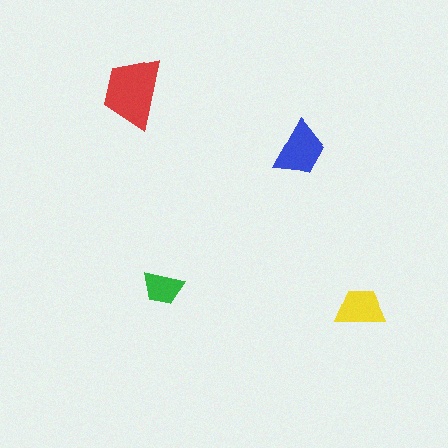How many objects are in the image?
There are 4 objects in the image.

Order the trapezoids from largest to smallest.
the red one, the blue one, the yellow one, the green one.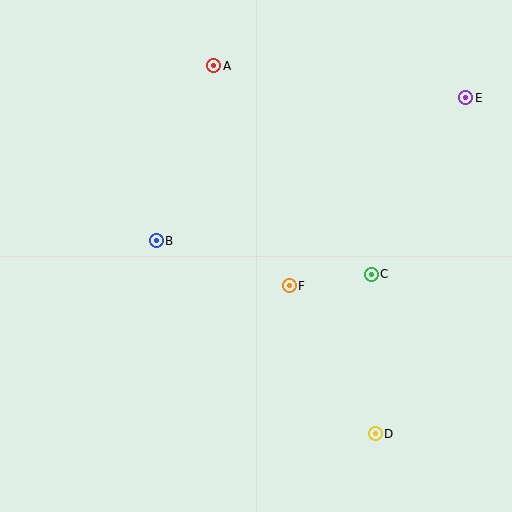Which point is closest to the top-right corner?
Point E is closest to the top-right corner.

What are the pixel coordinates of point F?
Point F is at (289, 286).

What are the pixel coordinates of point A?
Point A is at (214, 66).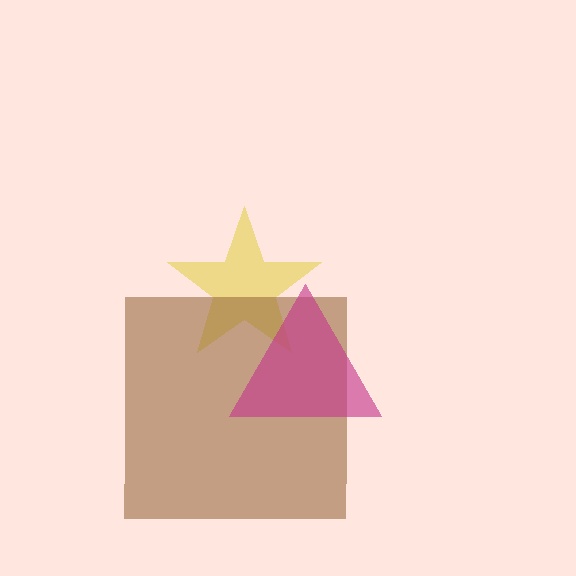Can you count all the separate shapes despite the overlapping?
Yes, there are 3 separate shapes.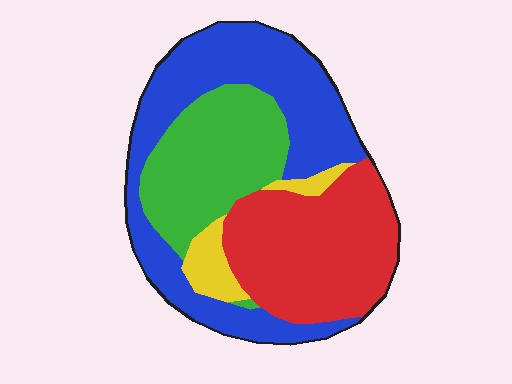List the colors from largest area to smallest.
From largest to smallest: blue, red, green, yellow.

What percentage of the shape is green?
Green covers roughly 25% of the shape.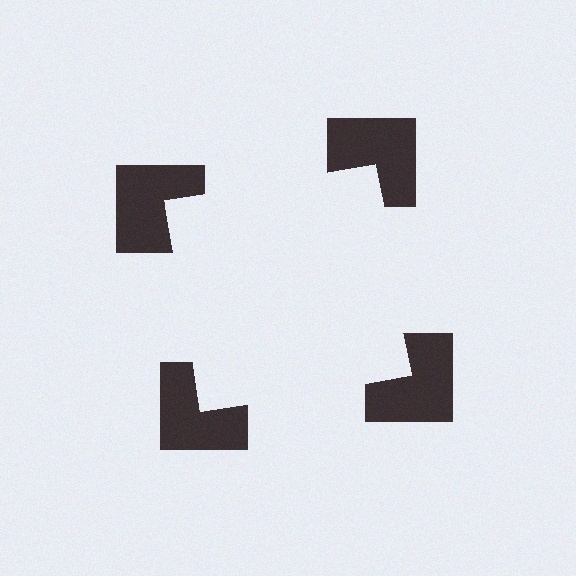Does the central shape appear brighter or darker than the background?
It typically appears slightly brighter than the background, even though no actual brightness change is drawn.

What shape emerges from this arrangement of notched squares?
An illusory square — its edges are inferred from the aligned wedge cuts in the notched squares, not physically drawn.